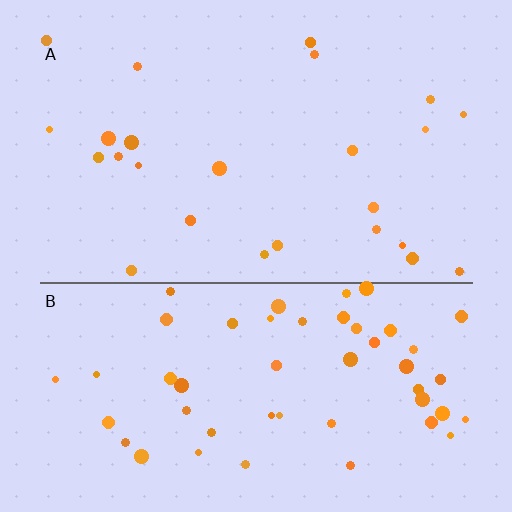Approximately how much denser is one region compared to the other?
Approximately 2.1× — region B over region A.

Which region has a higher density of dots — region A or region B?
B (the bottom).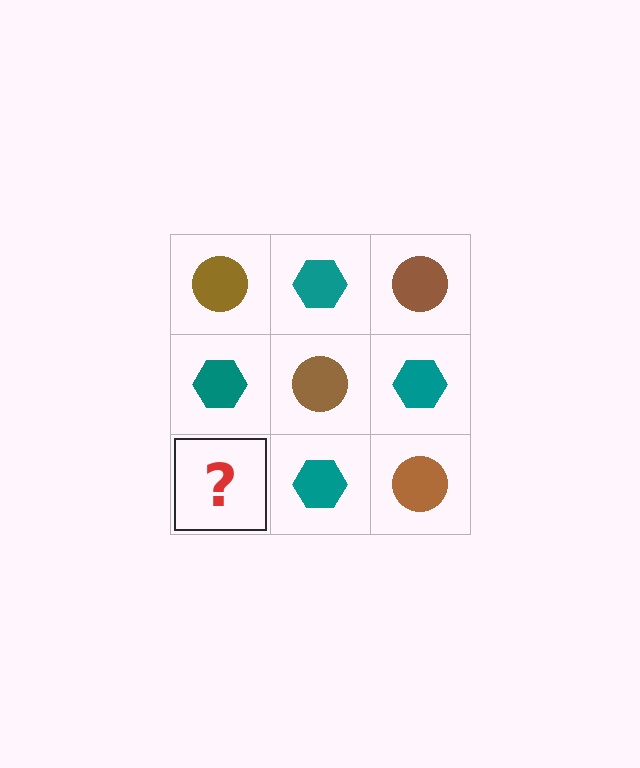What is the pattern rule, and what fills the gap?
The rule is that it alternates brown circle and teal hexagon in a checkerboard pattern. The gap should be filled with a brown circle.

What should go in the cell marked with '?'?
The missing cell should contain a brown circle.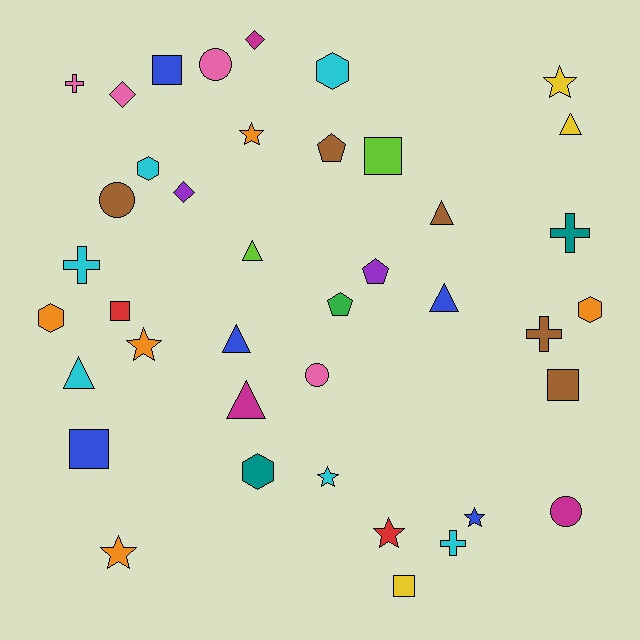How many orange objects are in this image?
There are 5 orange objects.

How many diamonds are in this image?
There are 3 diamonds.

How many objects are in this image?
There are 40 objects.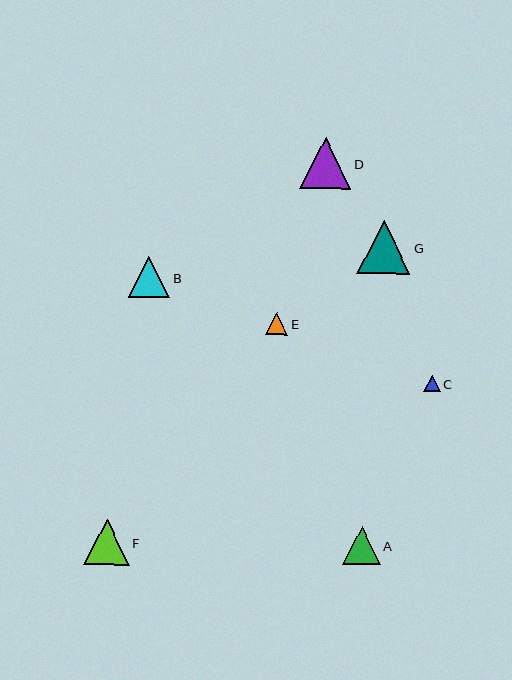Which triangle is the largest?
Triangle G is the largest with a size of approximately 53 pixels.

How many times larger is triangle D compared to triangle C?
Triangle D is approximately 3.1 times the size of triangle C.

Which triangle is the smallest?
Triangle C is the smallest with a size of approximately 17 pixels.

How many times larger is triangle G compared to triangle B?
Triangle G is approximately 1.3 times the size of triangle B.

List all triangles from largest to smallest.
From largest to smallest: G, D, F, B, A, E, C.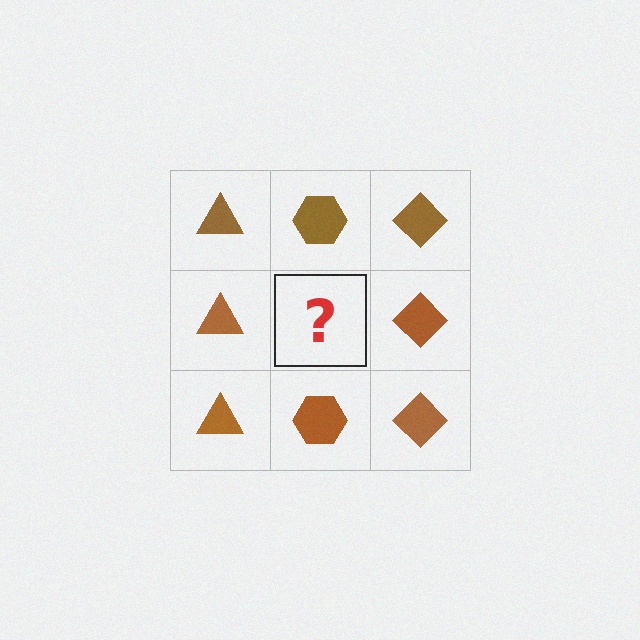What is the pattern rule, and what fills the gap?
The rule is that each column has a consistent shape. The gap should be filled with a brown hexagon.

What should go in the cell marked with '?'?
The missing cell should contain a brown hexagon.